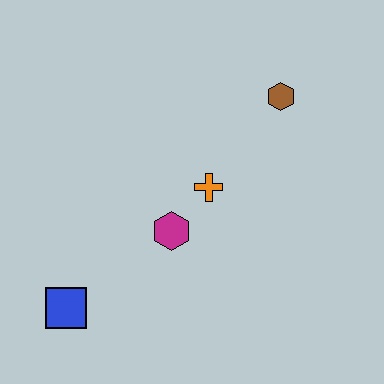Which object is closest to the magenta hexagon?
The orange cross is closest to the magenta hexagon.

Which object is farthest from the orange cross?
The blue square is farthest from the orange cross.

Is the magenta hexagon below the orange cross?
Yes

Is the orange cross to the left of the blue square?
No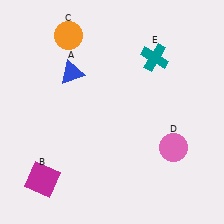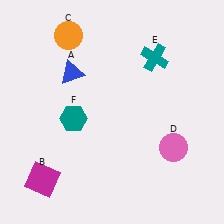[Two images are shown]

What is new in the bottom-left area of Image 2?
A teal hexagon (F) was added in the bottom-left area of Image 2.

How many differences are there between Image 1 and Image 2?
There is 1 difference between the two images.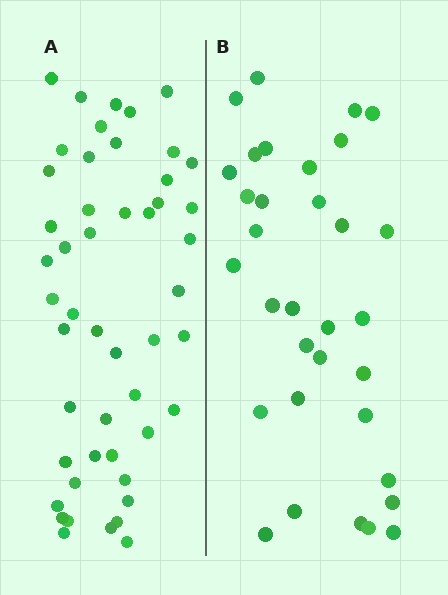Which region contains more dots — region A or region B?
Region A (the left region) has more dots.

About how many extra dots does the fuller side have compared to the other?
Region A has approximately 15 more dots than region B.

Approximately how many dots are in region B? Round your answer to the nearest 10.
About 30 dots. (The exact count is 33, which rounds to 30.)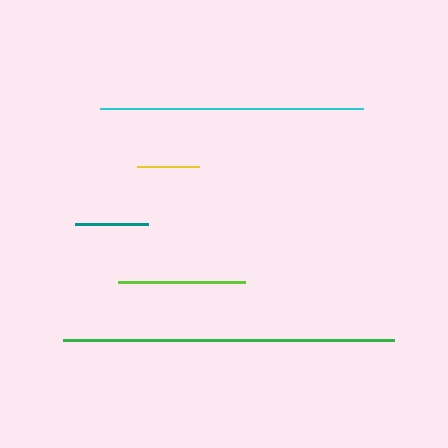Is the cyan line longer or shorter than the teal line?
The cyan line is longer than the teal line.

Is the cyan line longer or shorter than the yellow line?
The cyan line is longer than the yellow line.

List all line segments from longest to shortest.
From longest to shortest: green, cyan, lime, teal, yellow.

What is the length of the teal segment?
The teal segment is approximately 73 pixels long.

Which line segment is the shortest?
The yellow line is the shortest at approximately 62 pixels.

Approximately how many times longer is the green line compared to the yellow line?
The green line is approximately 5.3 times the length of the yellow line.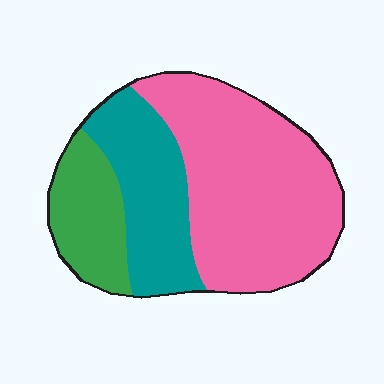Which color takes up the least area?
Green, at roughly 20%.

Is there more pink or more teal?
Pink.